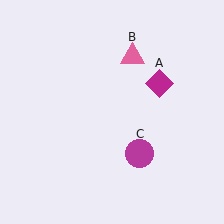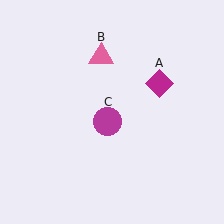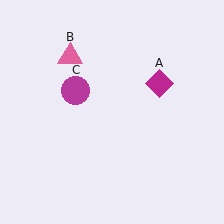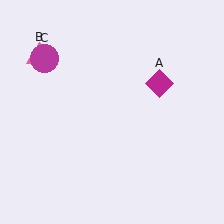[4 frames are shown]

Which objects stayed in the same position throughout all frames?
Magenta diamond (object A) remained stationary.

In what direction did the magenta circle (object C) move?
The magenta circle (object C) moved up and to the left.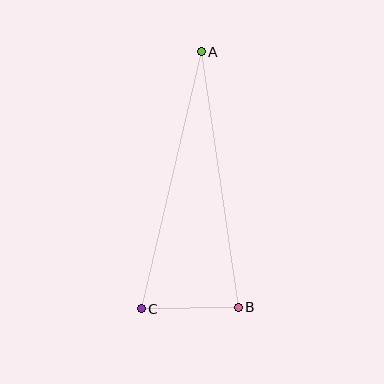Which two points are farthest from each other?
Points A and C are farthest from each other.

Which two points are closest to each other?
Points B and C are closest to each other.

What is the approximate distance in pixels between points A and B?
The distance between A and B is approximately 258 pixels.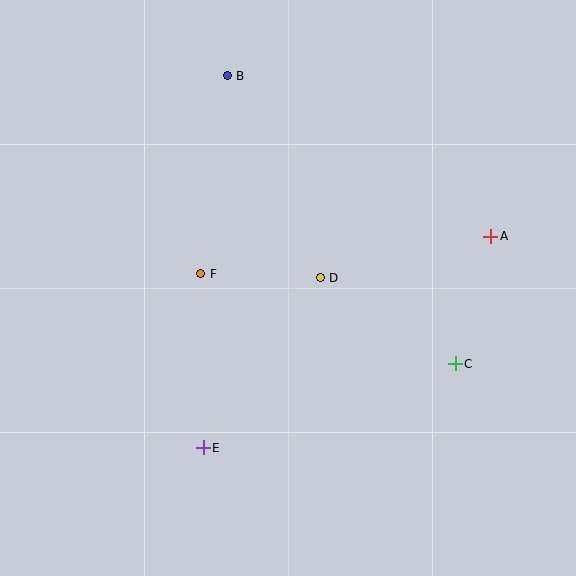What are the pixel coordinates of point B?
Point B is at (227, 76).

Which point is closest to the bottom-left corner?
Point E is closest to the bottom-left corner.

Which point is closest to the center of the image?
Point D at (320, 278) is closest to the center.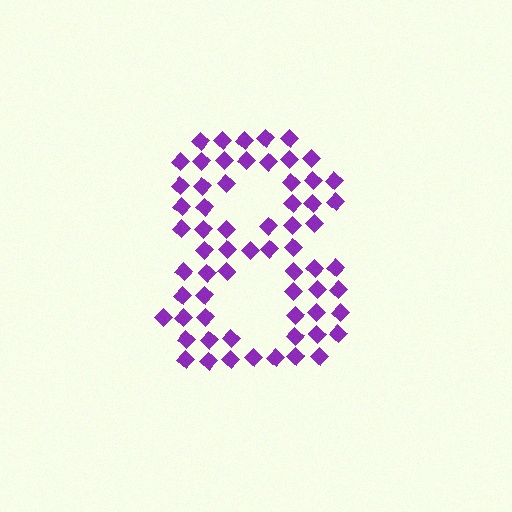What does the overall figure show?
The overall figure shows the digit 8.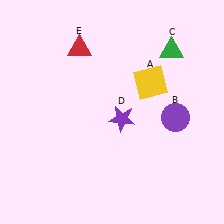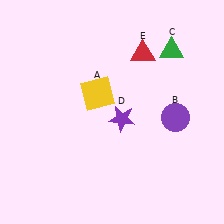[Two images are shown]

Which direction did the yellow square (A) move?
The yellow square (A) moved left.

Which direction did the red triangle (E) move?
The red triangle (E) moved right.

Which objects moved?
The objects that moved are: the yellow square (A), the red triangle (E).